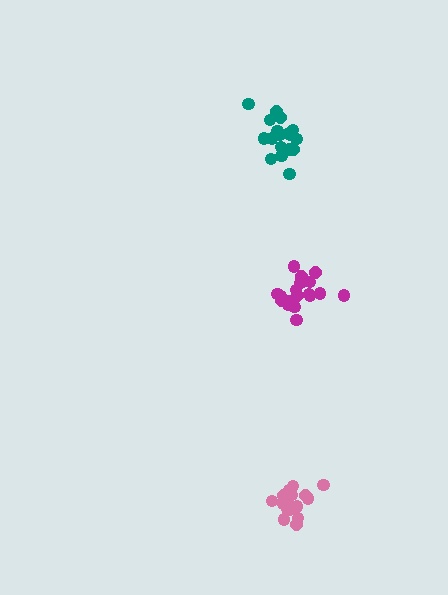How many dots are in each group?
Group 1: 18 dots, Group 2: 18 dots, Group 3: 16 dots (52 total).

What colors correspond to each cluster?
The clusters are colored: magenta, teal, pink.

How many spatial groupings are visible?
There are 3 spatial groupings.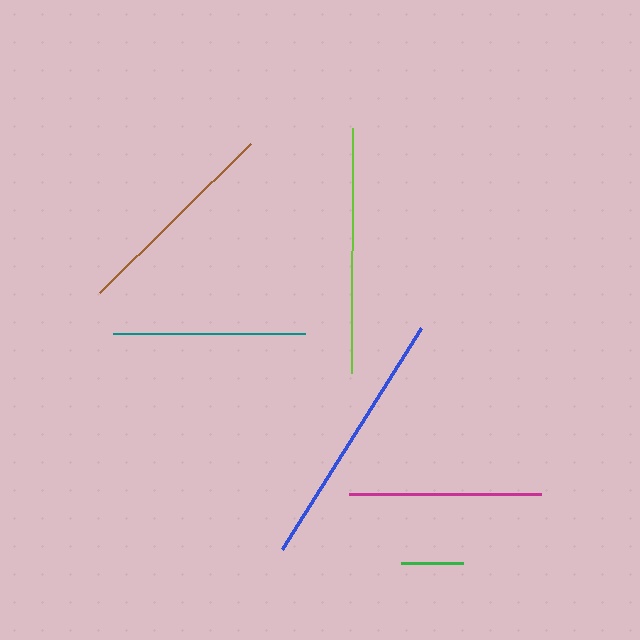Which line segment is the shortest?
The green line is the shortest at approximately 62 pixels.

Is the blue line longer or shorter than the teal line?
The blue line is longer than the teal line.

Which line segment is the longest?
The blue line is the longest at approximately 261 pixels.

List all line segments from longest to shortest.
From longest to shortest: blue, lime, brown, magenta, teal, green.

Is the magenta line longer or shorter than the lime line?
The lime line is longer than the magenta line.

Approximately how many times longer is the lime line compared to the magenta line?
The lime line is approximately 1.3 times the length of the magenta line.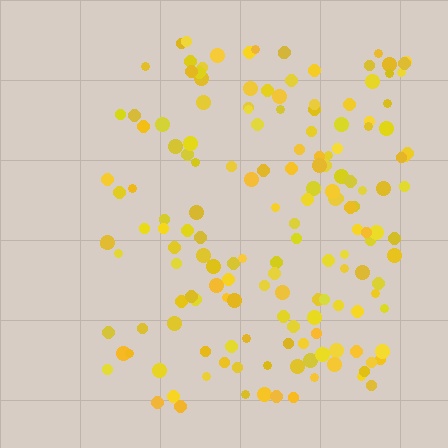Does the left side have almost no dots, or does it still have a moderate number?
Still a moderate number, just noticeably fewer than the right.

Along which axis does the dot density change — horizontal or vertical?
Horizontal.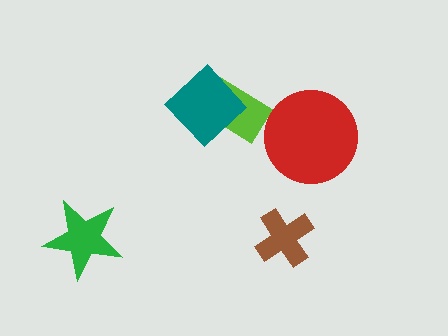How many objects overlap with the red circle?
0 objects overlap with the red circle.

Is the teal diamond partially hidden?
No, no other shape covers it.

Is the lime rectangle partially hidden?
Yes, it is partially covered by another shape.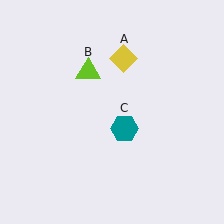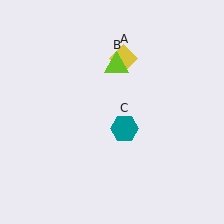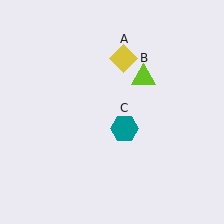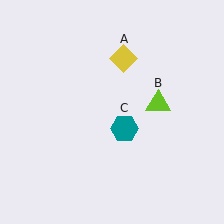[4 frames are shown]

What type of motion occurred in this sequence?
The lime triangle (object B) rotated clockwise around the center of the scene.